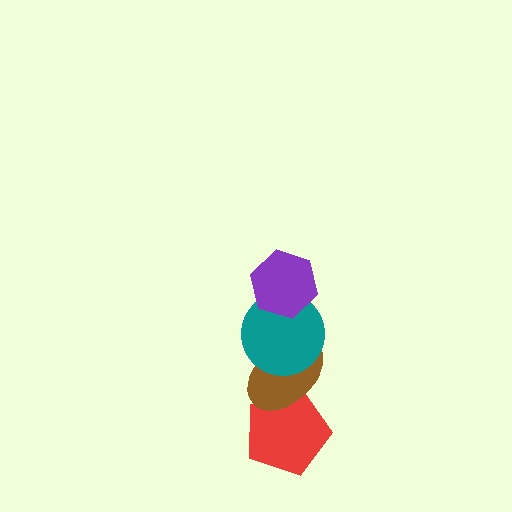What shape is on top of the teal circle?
The purple hexagon is on top of the teal circle.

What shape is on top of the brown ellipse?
The teal circle is on top of the brown ellipse.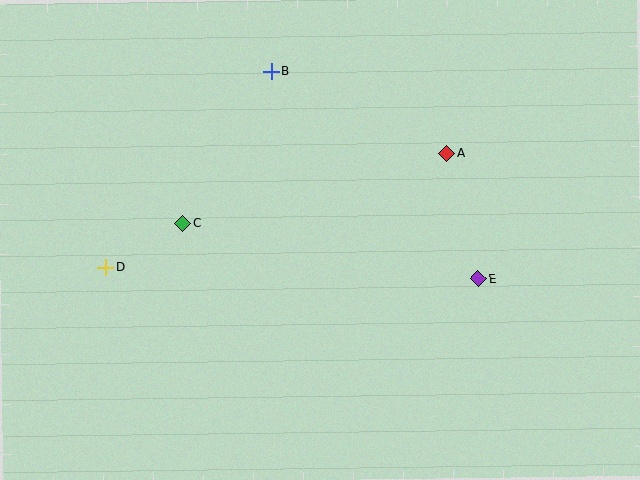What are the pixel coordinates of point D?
Point D is at (106, 267).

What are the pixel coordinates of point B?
Point B is at (271, 72).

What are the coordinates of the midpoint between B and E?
The midpoint between B and E is at (375, 175).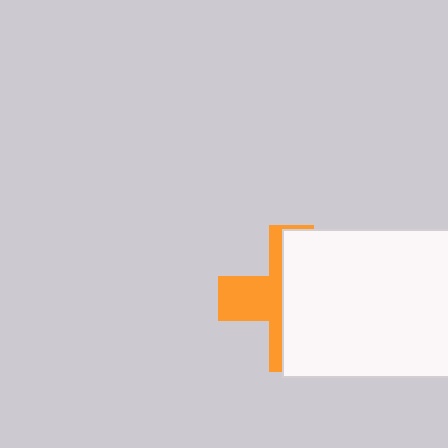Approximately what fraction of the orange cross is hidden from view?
Roughly 62% of the orange cross is hidden behind the white rectangle.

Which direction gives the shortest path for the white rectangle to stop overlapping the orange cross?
Moving right gives the shortest separation.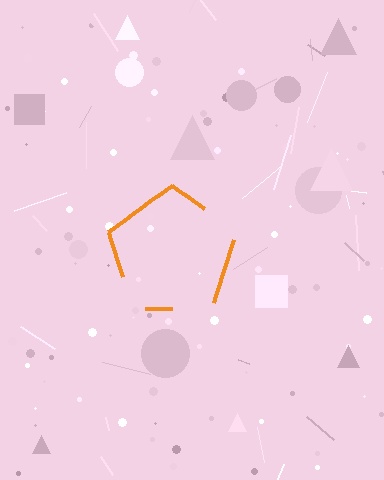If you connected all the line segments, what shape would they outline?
They would outline a pentagon.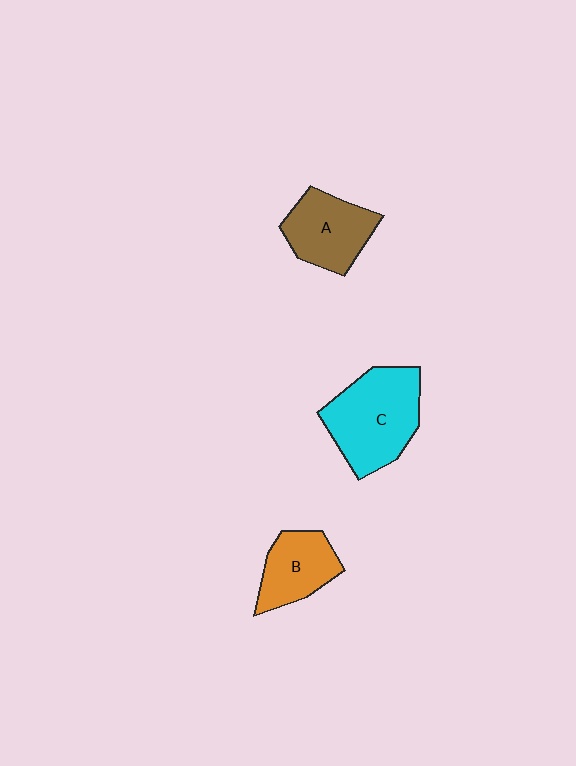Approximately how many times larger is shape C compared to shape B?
Approximately 1.6 times.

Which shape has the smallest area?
Shape B (orange).